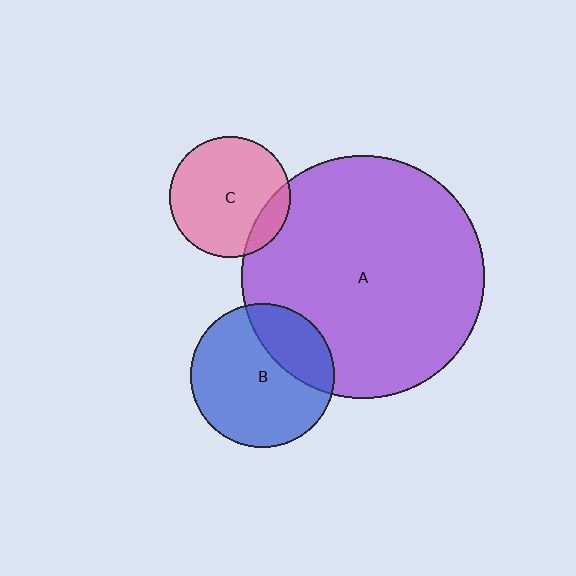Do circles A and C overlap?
Yes.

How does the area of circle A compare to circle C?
Approximately 4.0 times.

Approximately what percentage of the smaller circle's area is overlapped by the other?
Approximately 15%.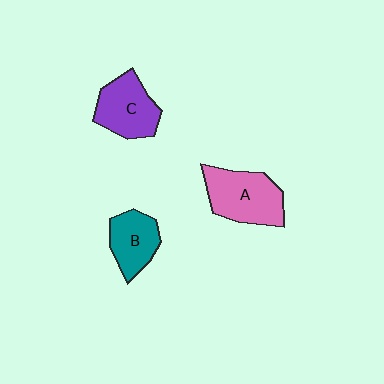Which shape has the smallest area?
Shape B (teal).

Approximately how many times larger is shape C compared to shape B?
Approximately 1.2 times.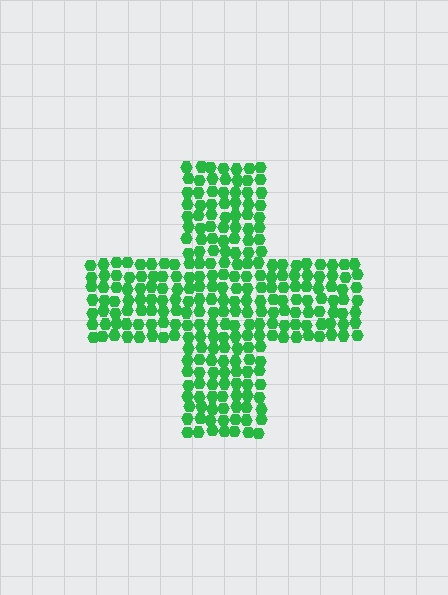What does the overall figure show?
The overall figure shows a cross.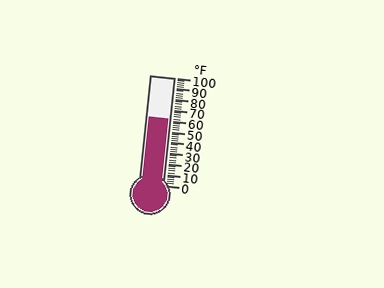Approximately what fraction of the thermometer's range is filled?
The thermometer is filled to approximately 60% of its range.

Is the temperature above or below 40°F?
The temperature is above 40°F.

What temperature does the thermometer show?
The thermometer shows approximately 62°F.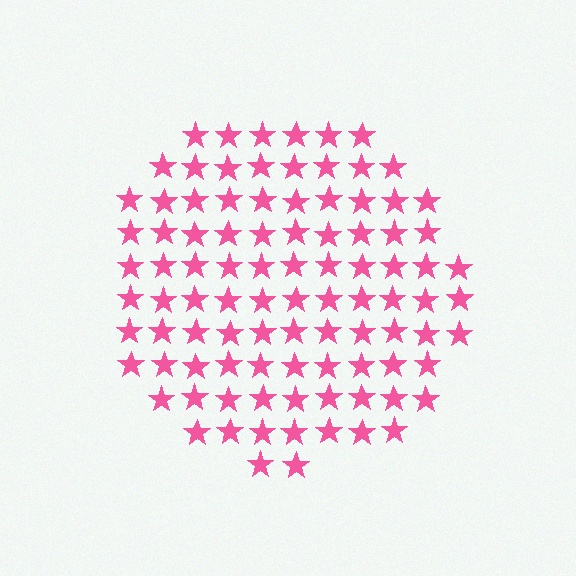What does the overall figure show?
The overall figure shows a circle.